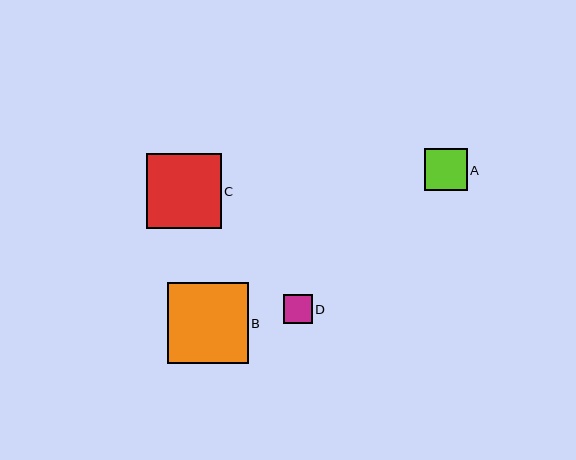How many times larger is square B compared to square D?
Square B is approximately 2.8 times the size of square D.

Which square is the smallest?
Square D is the smallest with a size of approximately 28 pixels.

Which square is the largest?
Square B is the largest with a size of approximately 80 pixels.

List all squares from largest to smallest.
From largest to smallest: B, C, A, D.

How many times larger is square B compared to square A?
Square B is approximately 1.9 times the size of square A.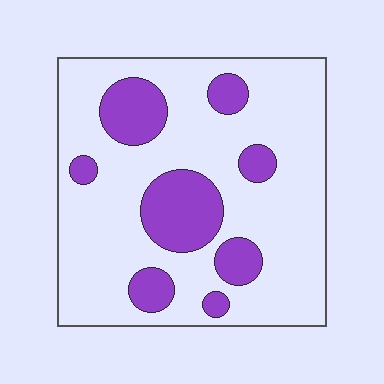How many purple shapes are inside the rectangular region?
8.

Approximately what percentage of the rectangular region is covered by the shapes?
Approximately 25%.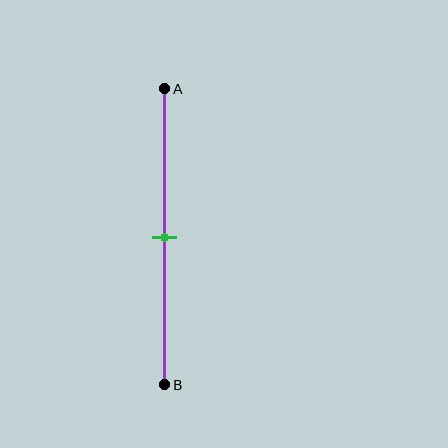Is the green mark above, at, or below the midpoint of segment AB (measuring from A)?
The green mark is approximately at the midpoint of segment AB.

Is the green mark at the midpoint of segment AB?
Yes, the mark is approximately at the midpoint.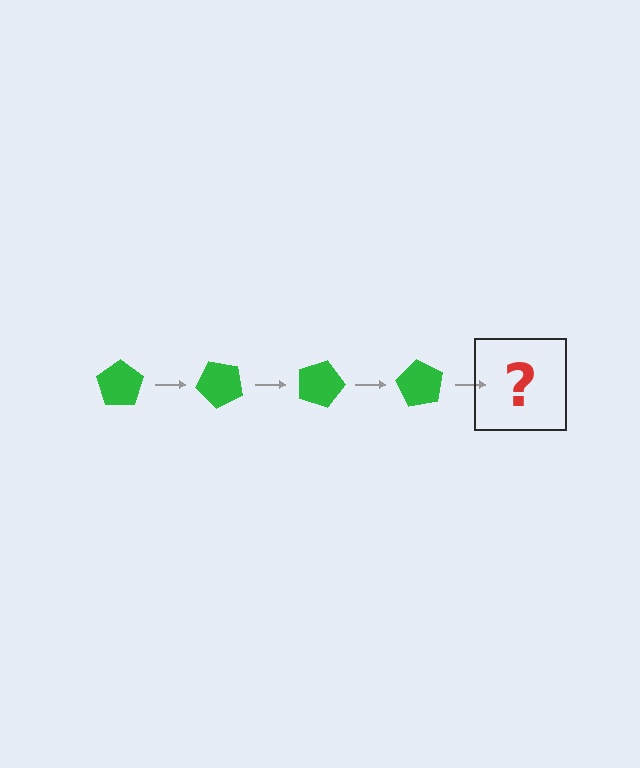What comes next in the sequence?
The next element should be a green pentagon rotated 180 degrees.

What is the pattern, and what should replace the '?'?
The pattern is that the pentagon rotates 45 degrees each step. The '?' should be a green pentagon rotated 180 degrees.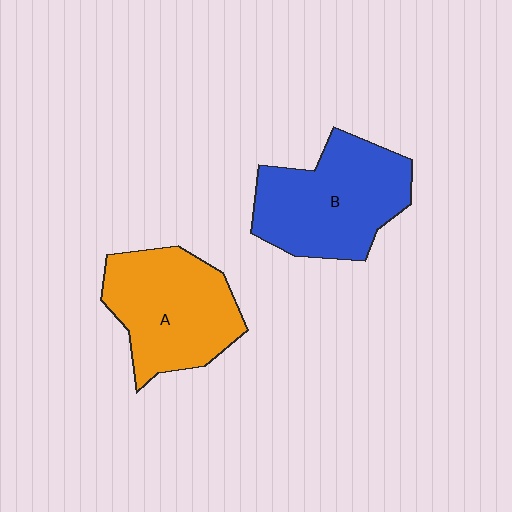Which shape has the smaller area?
Shape A (orange).